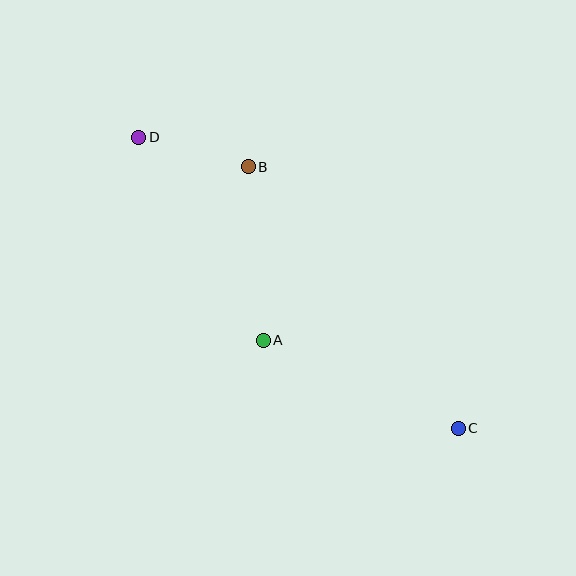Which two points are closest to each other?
Points B and D are closest to each other.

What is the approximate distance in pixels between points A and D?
The distance between A and D is approximately 238 pixels.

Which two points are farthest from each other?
Points C and D are farthest from each other.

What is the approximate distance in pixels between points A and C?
The distance between A and C is approximately 214 pixels.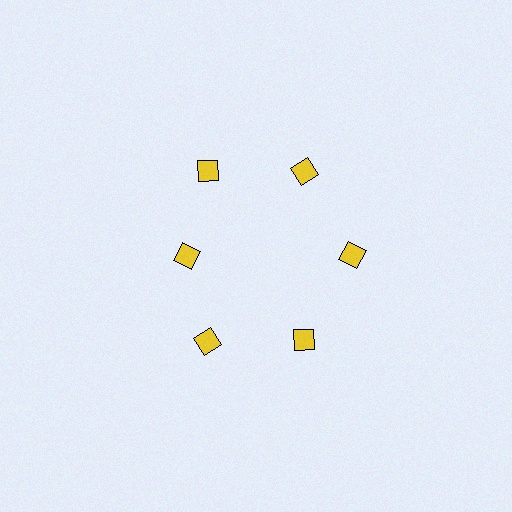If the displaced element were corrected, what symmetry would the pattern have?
It would have 6-fold rotational symmetry — the pattern would map onto itself every 60 degrees.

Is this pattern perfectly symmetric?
No. The 6 yellow squares are arranged in a ring, but one element near the 9 o'clock position is pulled inward toward the center, breaking the 6-fold rotational symmetry.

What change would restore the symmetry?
The symmetry would be restored by moving it outward, back onto the ring so that all 6 squares sit at equal angles and equal distance from the center.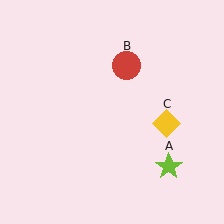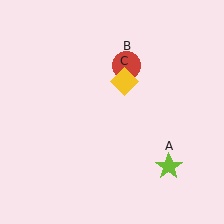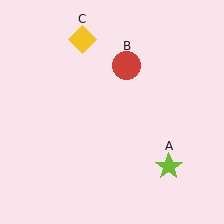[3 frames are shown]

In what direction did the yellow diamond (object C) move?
The yellow diamond (object C) moved up and to the left.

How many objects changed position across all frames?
1 object changed position: yellow diamond (object C).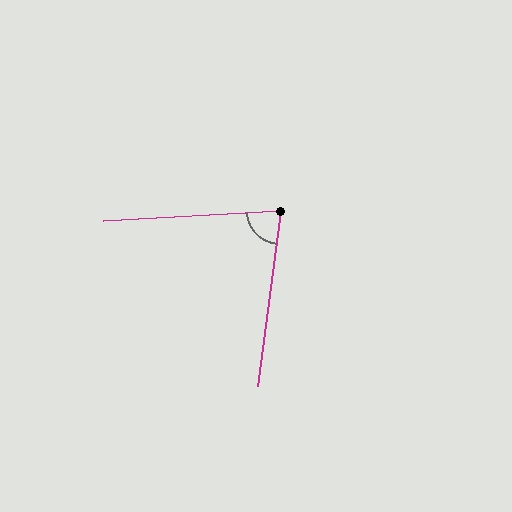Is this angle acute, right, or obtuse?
It is acute.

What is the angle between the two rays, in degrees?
Approximately 79 degrees.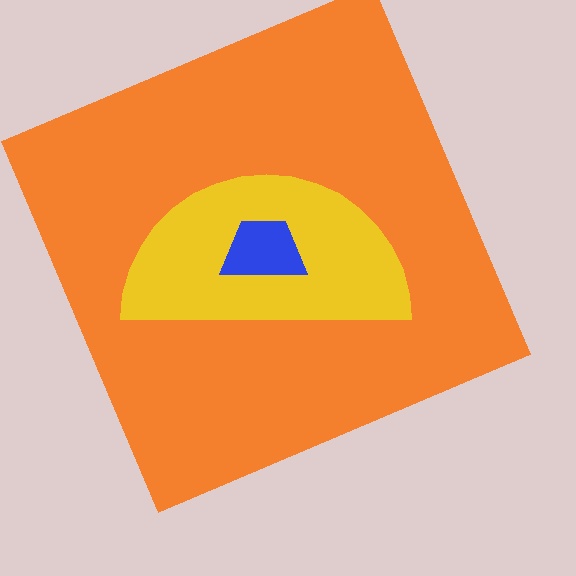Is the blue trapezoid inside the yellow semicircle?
Yes.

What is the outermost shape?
The orange square.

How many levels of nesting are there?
3.